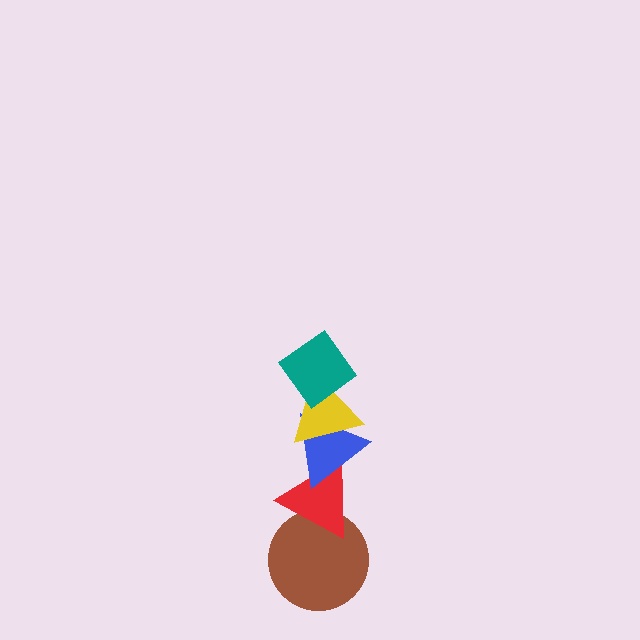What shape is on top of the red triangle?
The blue triangle is on top of the red triangle.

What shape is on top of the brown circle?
The red triangle is on top of the brown circle.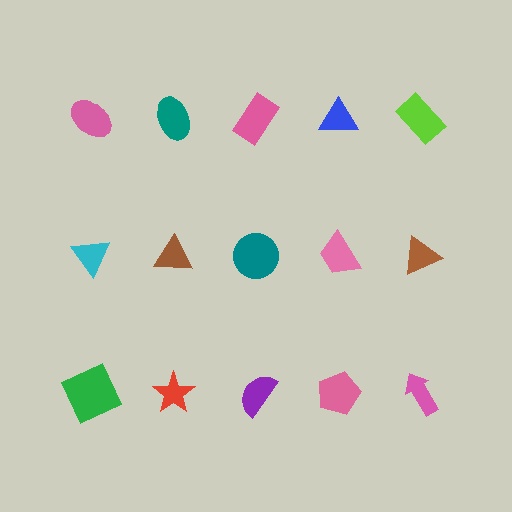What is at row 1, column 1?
A pink ellipse.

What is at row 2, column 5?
A brown triangle.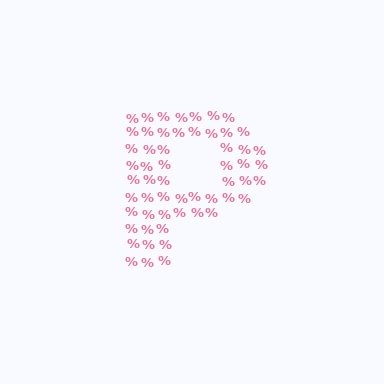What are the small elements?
The small elements are percent signs.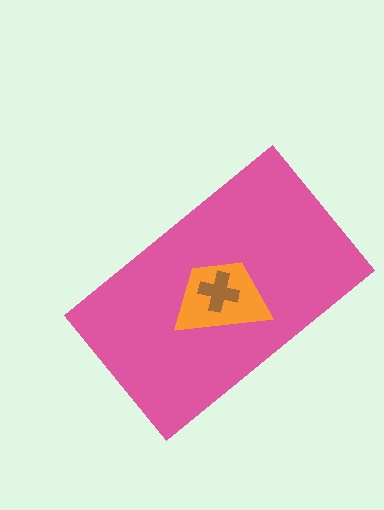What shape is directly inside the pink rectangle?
The orange trapezoid.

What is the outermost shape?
The pink rectangle.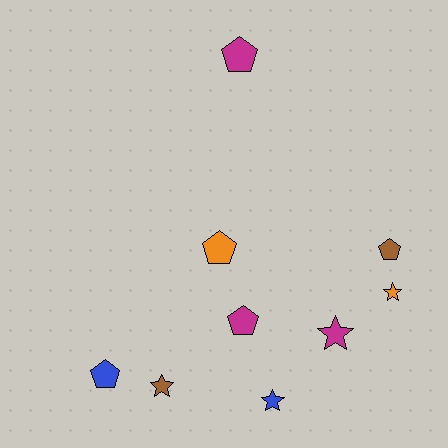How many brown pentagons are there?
There is 1 brown pentagon.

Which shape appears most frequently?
Pentagon, with 5 objects.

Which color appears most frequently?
Magenta, with 3 objects.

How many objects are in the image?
There are 9 objects.